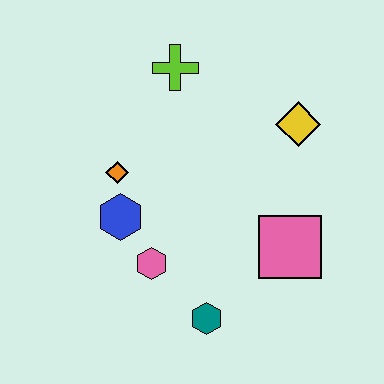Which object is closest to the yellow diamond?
The pink square is closest to the yellow diamond.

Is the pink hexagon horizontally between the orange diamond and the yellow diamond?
Yes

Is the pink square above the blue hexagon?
No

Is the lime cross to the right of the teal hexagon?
No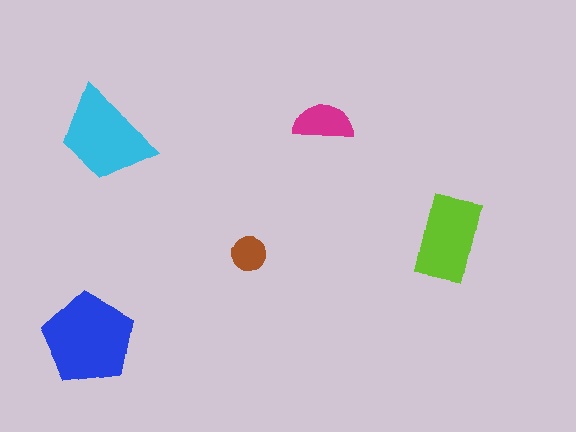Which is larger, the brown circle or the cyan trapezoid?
The cyan trapezoid.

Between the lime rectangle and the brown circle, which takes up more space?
The lime rectangle.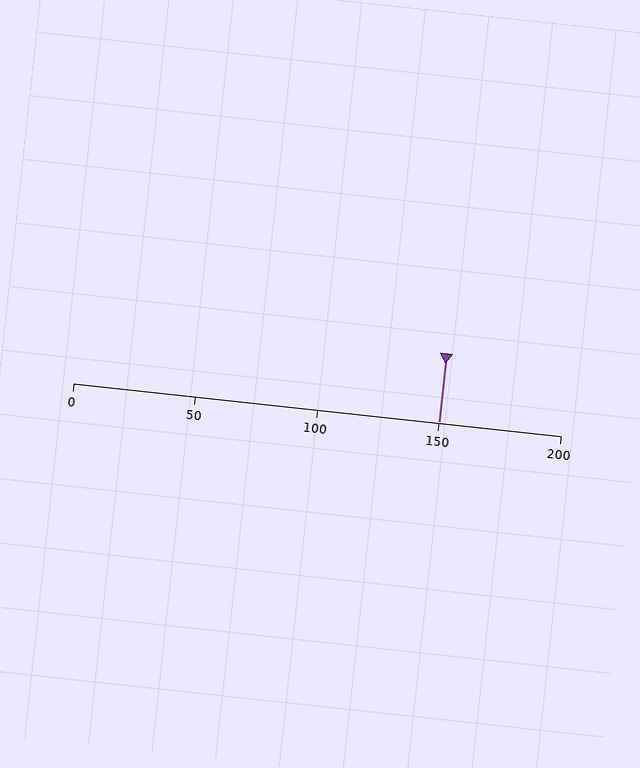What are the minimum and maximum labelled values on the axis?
The axis runs from 0 to 200.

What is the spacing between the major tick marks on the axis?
The major ticks are spaced 50 apart.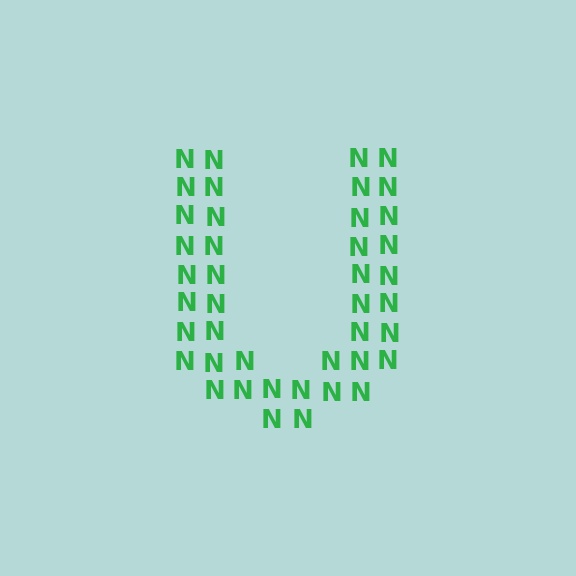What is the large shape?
The large shape is the letter U.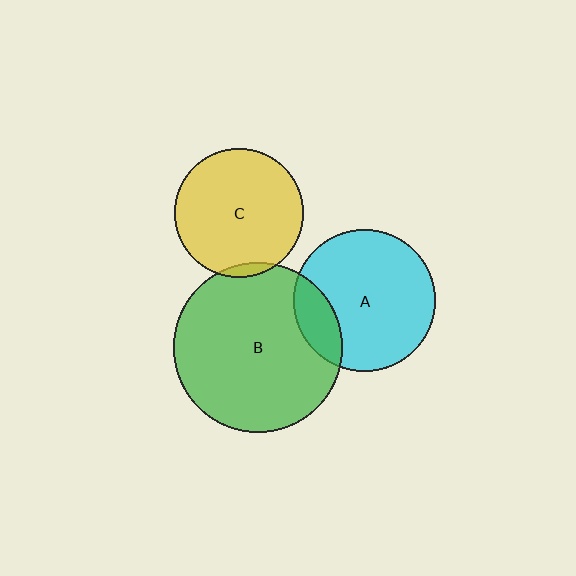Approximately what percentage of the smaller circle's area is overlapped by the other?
Approximately 5%.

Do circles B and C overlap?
Yes.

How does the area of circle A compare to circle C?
Approximately 1.2 times.